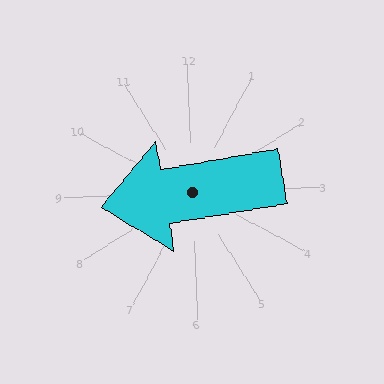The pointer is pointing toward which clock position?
Roughly 9 o'clock.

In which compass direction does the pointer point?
West.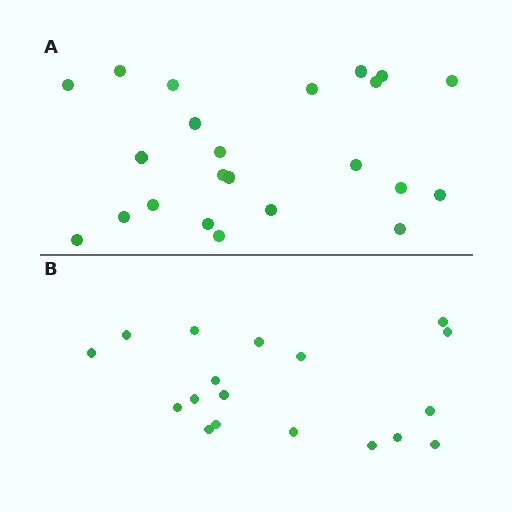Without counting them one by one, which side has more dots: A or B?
Region A (the top region) has more dots.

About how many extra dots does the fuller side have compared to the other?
Region A has about 5 more dots than region B.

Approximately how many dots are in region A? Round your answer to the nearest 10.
About 20 dots. (The exact count is 23, which rounds to 20.)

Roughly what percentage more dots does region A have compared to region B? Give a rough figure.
About 30% more.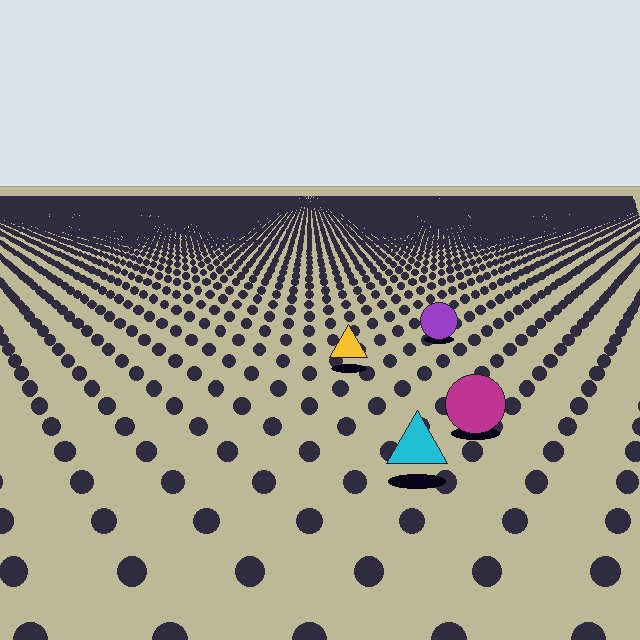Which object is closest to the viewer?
The cyan triangle is closest. The texture marks near it are larger and more spread out.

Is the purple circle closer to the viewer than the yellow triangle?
No. The yellow triangle is closer — you can tell from the texture gradient: the ground texture is coarser near it.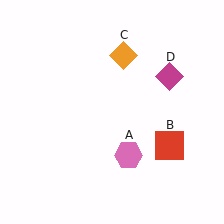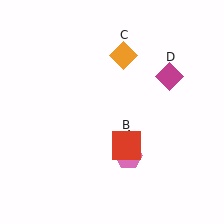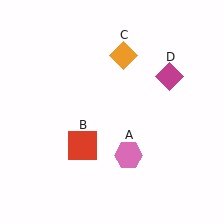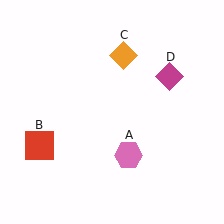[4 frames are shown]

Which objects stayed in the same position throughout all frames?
Pink hexagon (object A) and orange diamond (object C) and magenta diamond (object D) remained stationary.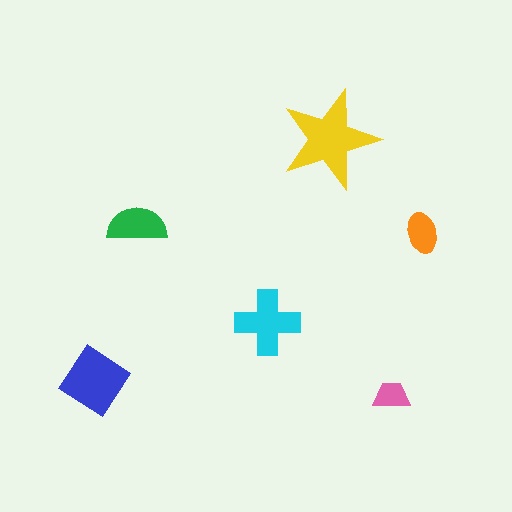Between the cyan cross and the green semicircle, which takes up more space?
The cyan cross.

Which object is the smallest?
The pink trapezoid.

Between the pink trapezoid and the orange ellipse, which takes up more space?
The orange ellipse.